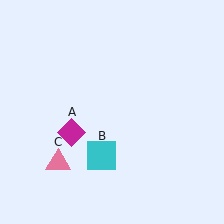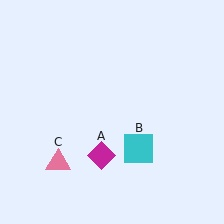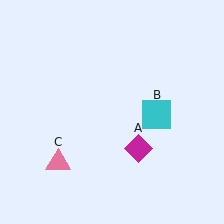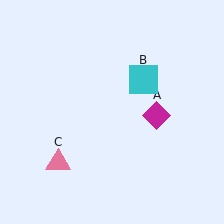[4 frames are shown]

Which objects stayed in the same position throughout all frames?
Pink triangle (object C) remained stationary.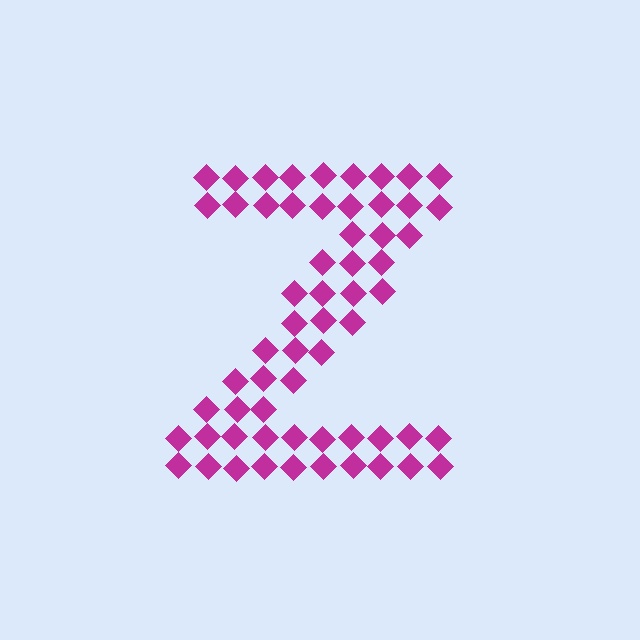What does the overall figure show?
The overall figure shows the letter Z.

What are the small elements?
The small elements are diamonds.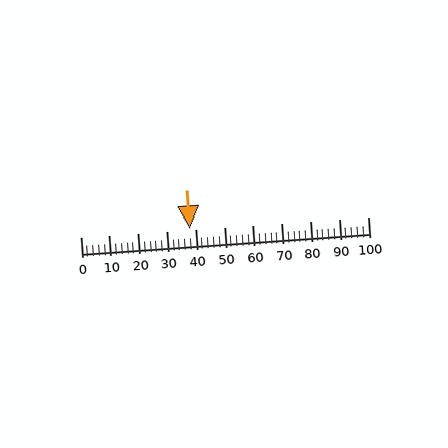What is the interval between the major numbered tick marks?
The major tick marks are spaced 10 units apart.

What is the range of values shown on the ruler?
The ruler shows values from 0 to 100.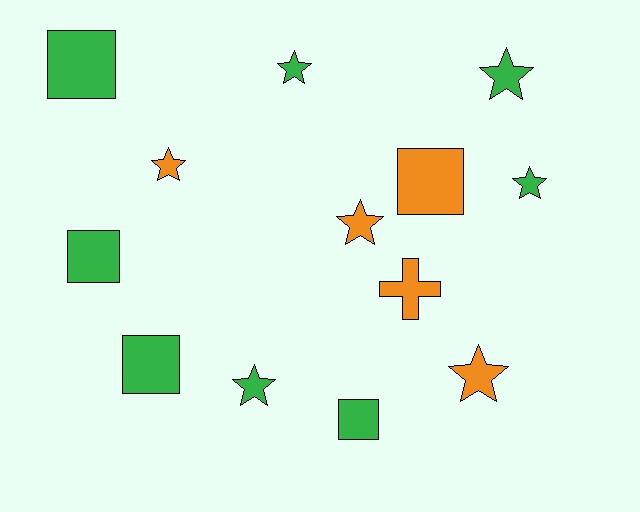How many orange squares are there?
There is 1 orange square.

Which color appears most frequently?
Green, with 8 objects.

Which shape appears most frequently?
Star, with 7 objects.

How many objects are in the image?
There are 13 objects.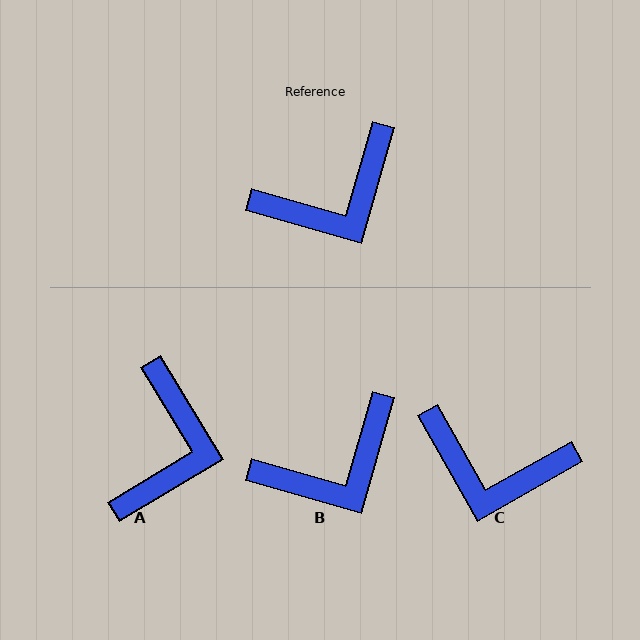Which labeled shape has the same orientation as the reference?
B.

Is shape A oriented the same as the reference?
No, it is off by about 47 degrees.